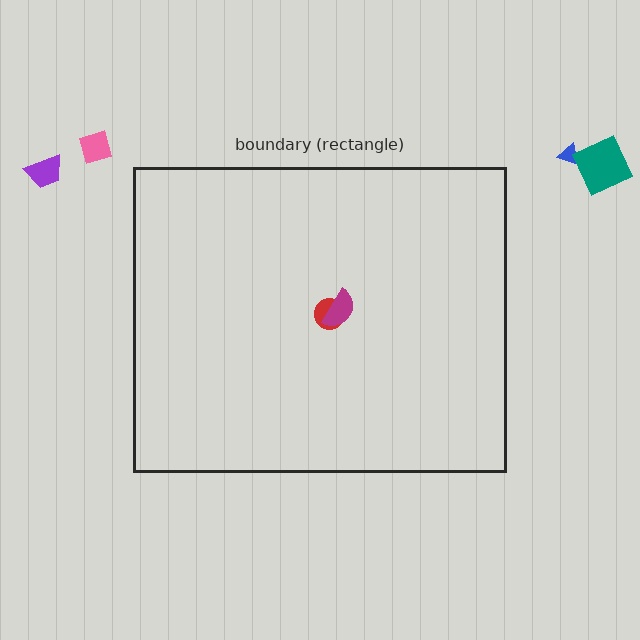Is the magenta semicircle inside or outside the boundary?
Inside.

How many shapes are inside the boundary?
2 inside, 4 outside.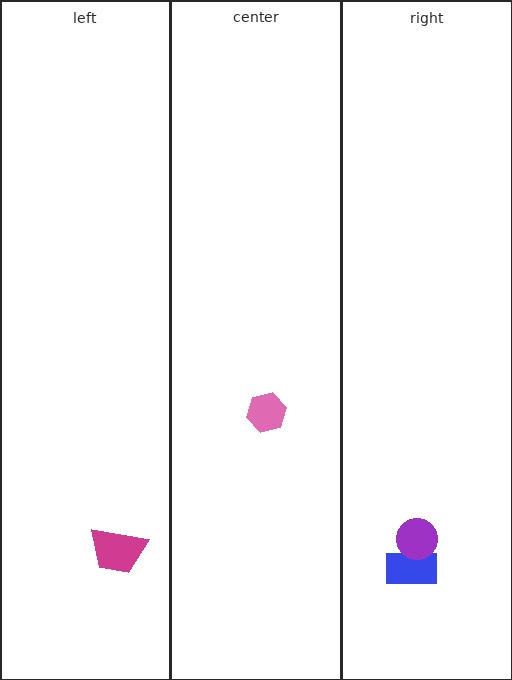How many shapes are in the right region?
2.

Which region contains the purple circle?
The right region.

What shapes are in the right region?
The blue rectangle, the purple circle.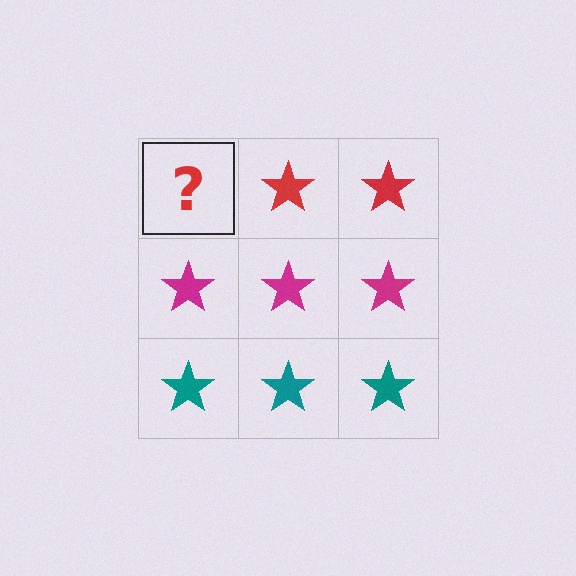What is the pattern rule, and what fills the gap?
The rule is that each row has a consistent color. The gap should be filled with a red star.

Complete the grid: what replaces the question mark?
The question mark should be replaced with a red star.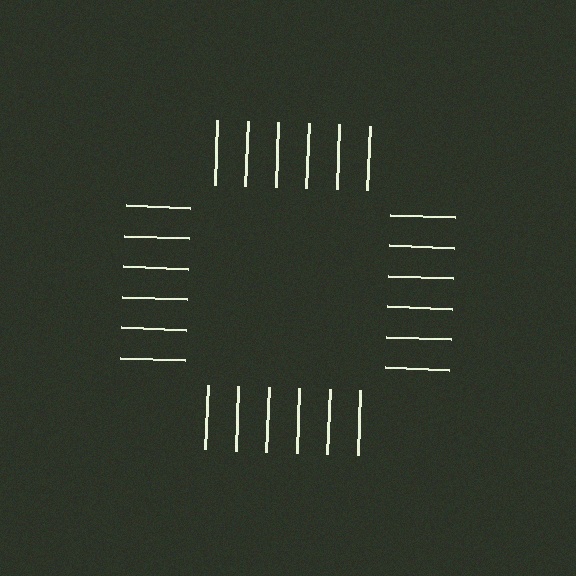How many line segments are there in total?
24 — 6 along each of the 4 edges.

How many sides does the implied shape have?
4 sides — the line-ends trace a square.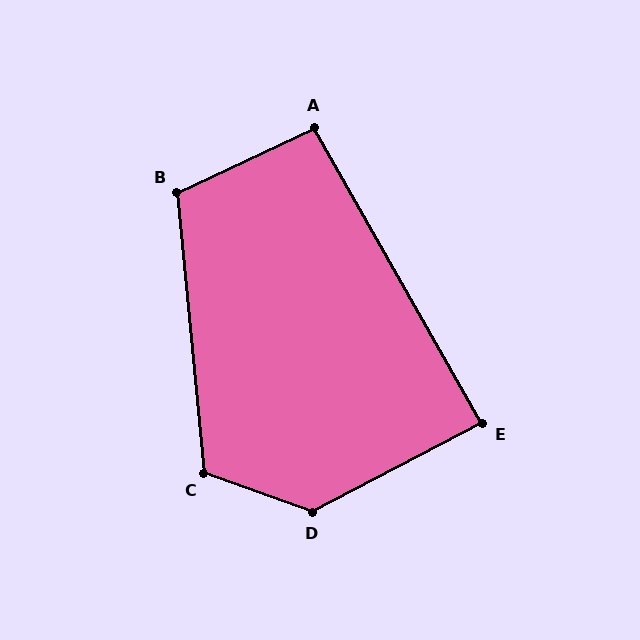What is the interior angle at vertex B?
Approximately 109 degrees (obtuse).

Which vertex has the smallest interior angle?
E, at approximately 88 degrees.